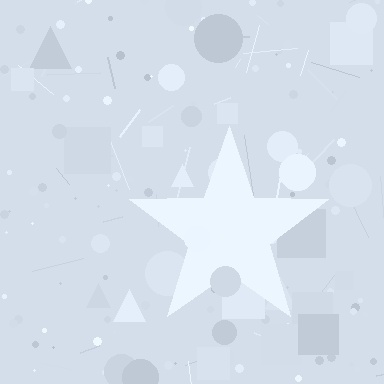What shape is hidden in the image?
A star is hidden in the image.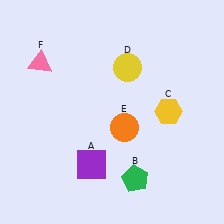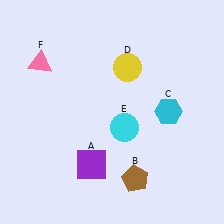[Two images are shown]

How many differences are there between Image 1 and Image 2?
There are 3 differences between the two images.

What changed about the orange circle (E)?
In Image 1, E is orange. In Image 2, it changed to cyan.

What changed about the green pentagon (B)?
In Image 1, B is green. In Image 2, it changed to brown.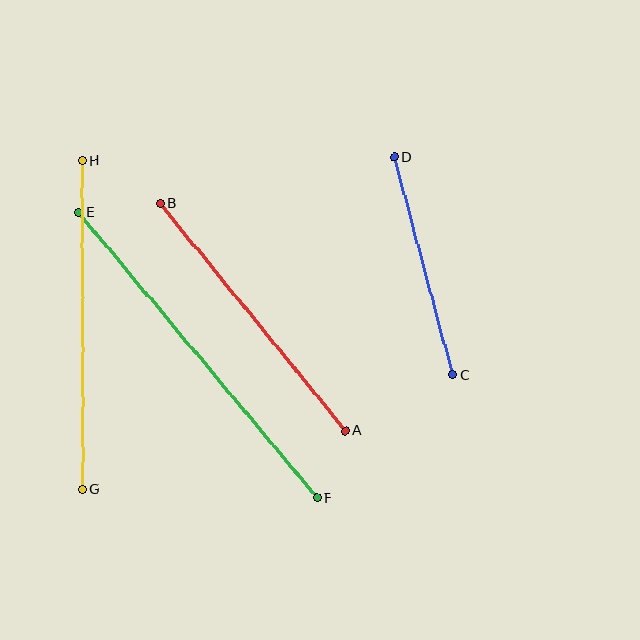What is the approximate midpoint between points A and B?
The midpoint is at approximately (253, 317) pixels.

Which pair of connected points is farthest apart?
Points E and F are farthest apart.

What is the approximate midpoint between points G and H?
The midpoint is at approximately (82, 325) pixels.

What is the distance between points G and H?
The distance is approximately 328 pixels.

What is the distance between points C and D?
The distance is approximately 226 pixels.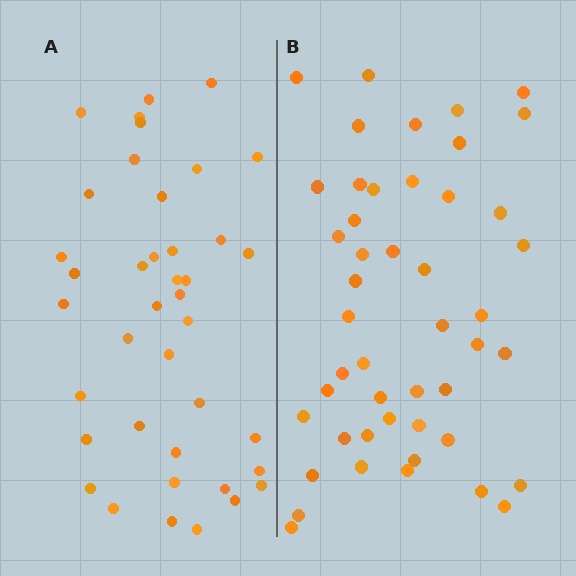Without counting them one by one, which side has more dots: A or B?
Region B (the right region) has more dots.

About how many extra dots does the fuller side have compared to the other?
Region B has roughly 8 or so more dots than region A.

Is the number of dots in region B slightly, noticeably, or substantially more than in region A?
Region B has only slightly more — the two regions are fairly close. The ratio is roughly 1.2 to 1.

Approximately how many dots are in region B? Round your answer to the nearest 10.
About 50 dots. (The exact count is 47, which rounds to 50.)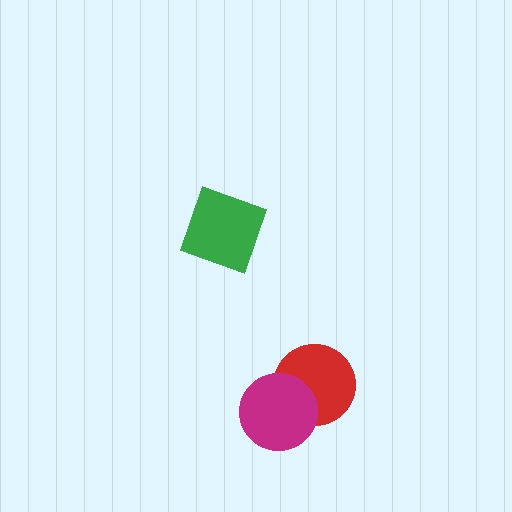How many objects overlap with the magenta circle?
1 object overlaps with the magenta circle.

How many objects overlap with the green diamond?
0 objects overlap with the green diamond.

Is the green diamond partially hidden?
No, no other shape covers it.